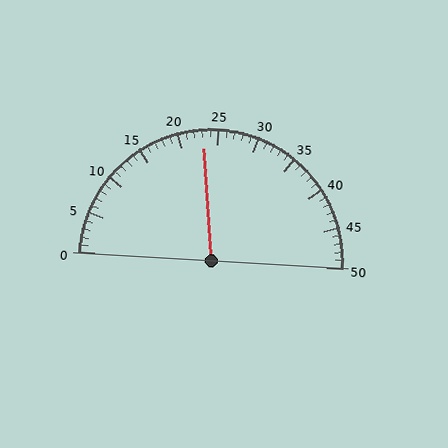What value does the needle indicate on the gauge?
The needle indicates approximately 23.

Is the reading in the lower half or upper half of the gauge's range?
The reading is in the lower half of the range (0 to 50).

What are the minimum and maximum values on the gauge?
The gauge ranges from 0 to 50.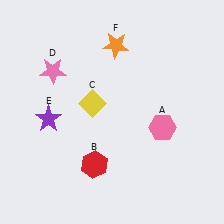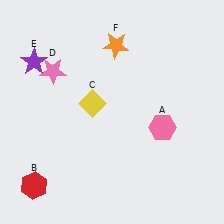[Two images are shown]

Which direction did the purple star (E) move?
The purple star (E) moved up.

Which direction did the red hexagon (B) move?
The red hexagon (B) moved left.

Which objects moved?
The objects that moved are: the red hexagon (B), the purple star (E).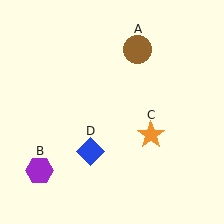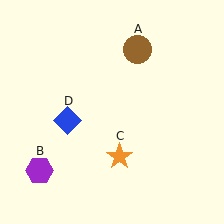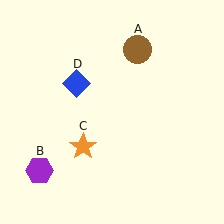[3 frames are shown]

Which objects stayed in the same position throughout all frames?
Brown circle (object A) and purple hexagon (object B) remained stationary.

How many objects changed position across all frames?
2 objects changed position: orange star (object C), blue diamond (object D).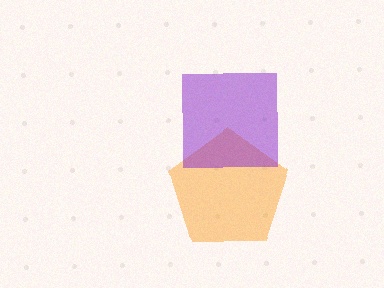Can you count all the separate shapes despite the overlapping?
Yes, there are 2 separate shapes.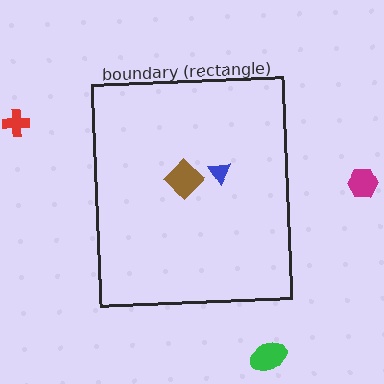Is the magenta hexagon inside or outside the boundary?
Outside.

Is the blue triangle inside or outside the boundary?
Inside.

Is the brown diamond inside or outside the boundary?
Inside.